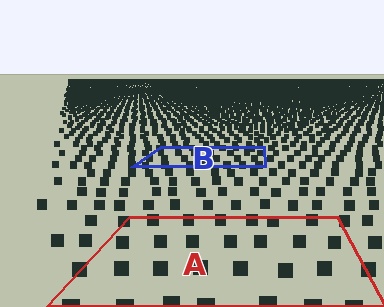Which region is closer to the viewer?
Region A is closer. The texture elements there are larger and more spread out.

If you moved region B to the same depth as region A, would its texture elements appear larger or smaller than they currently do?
They would appear larger. At a closer depth, the same texture elements are projected at a bigger on-screen size.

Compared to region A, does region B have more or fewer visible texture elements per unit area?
Region B has more texture elements per unit area — they are packed more densely because it is farther away.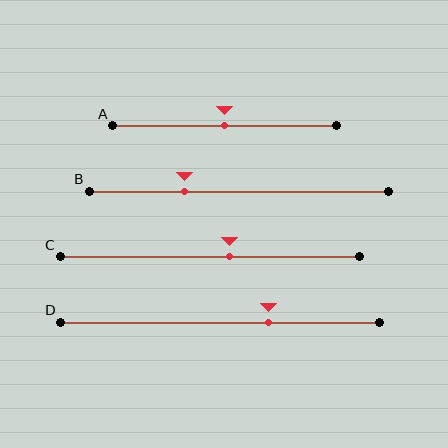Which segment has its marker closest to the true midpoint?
Segment A has its marker closest to the true midpoint.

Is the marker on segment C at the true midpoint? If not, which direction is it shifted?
No, the marker on segment C is shifted to the right by about 7% of the segment length.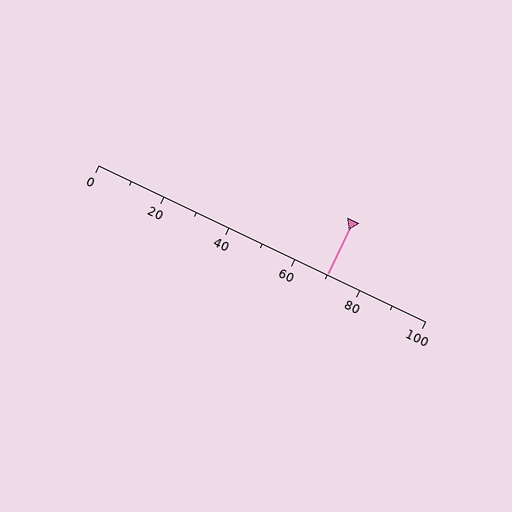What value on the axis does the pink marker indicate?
The marker indicates approximately 70.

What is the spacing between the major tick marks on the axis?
The major ticks are spaced 20 apart.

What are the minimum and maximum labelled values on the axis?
The axis runs from 0 to 100.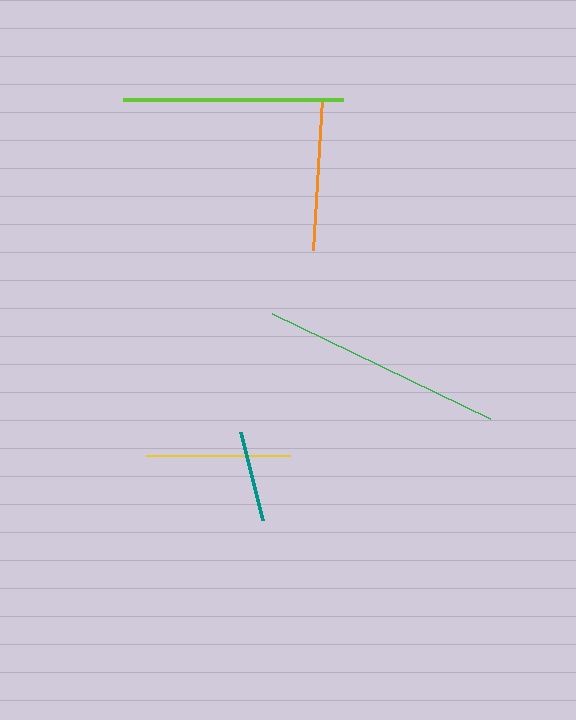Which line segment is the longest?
The green line is the longest at approximately 243 pixels.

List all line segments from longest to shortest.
From longest to shortest: green, lime, orange, yellow, teal.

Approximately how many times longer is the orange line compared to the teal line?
The orange line is approximately 1.7 times the length of the teal line.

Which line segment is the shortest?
The teal line is the shortest at approximately 91 pixels.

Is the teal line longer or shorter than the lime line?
The lime line is longer than the teal line.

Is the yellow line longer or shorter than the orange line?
The orange line is longer than the yellow line.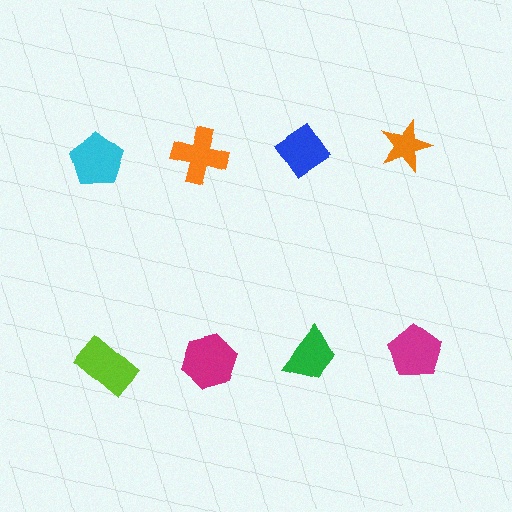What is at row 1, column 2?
An orange cross.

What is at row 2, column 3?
A green trapezoid.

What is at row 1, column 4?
An orange star.